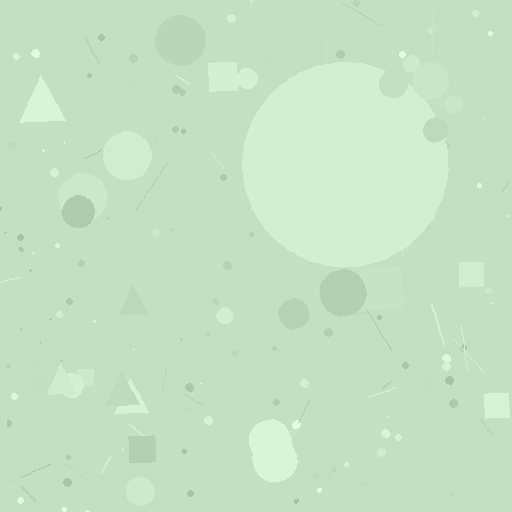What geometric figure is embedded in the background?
A circle is embedded in the background.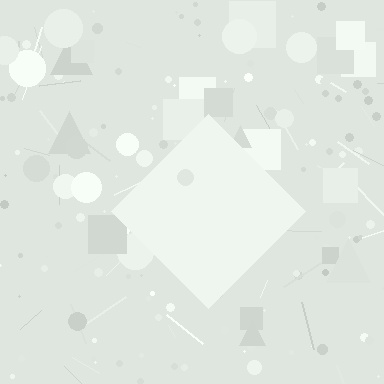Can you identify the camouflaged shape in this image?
The camouflaged shape is a diamond.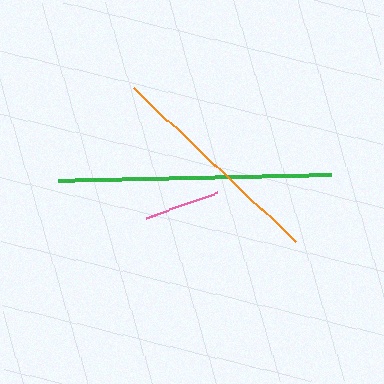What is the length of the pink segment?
The pink segment is approximately 76 pixels long.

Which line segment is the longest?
The green line is the longest at approximately 273 pixels.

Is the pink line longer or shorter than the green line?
The green line is longer than the pink line.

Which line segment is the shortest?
The pink line is the shortest at approximately 76 pixels.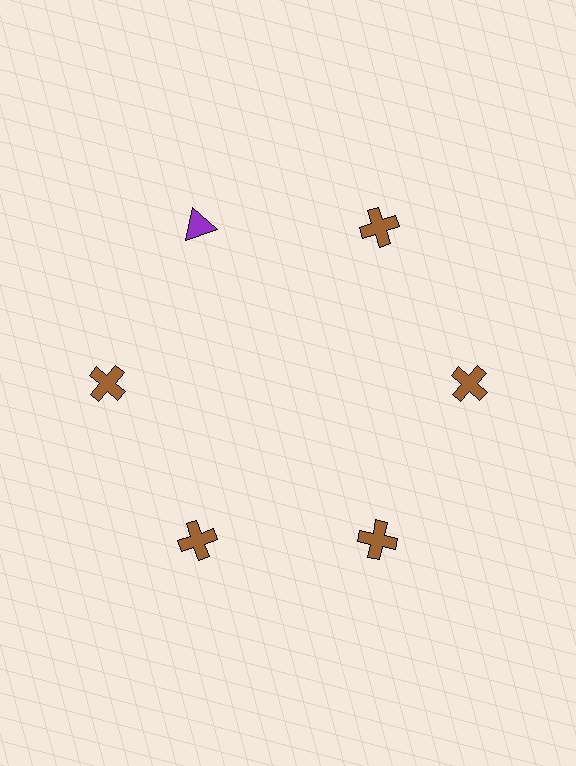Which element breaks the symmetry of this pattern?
The purple triangle at roughly the 11 o'clock position breaks the symmetry. All other shapes are brown crosses.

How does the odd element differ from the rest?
It differs in both color (purple instead of brown) and shape (triangle instead of cross).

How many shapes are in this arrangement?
There are 6 shapes arranged in a ring pattern.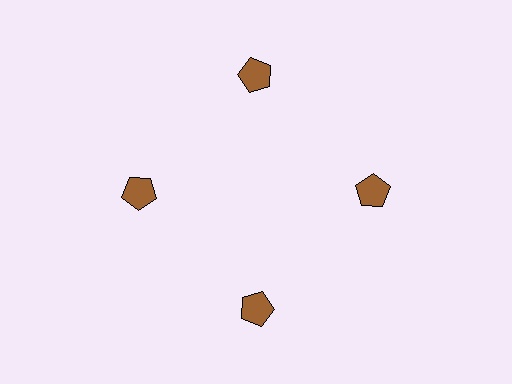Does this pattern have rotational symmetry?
Yes, this pattern has 4-fold rotational symmetry. It looks the same after rotating 90 degrees around the center.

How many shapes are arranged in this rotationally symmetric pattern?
There are 4 shapes, arranged in 4 groups of 1.